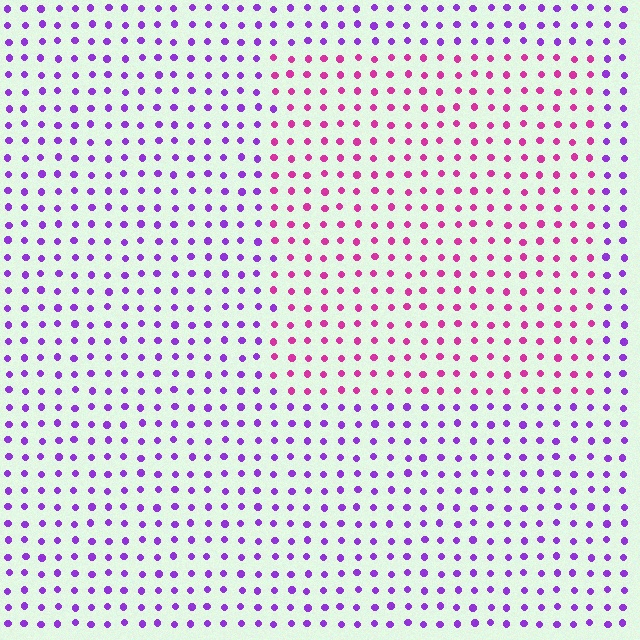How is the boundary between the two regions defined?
The boundary is defined purely by a slight shift in hue (about 44 degrees). Spacing, size, and orientation are identical on both sides.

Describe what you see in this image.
The image is filled with small purple elements in a uniform arrangement. A rectangle-shaped region is visible where the elements are tinted to a slightly different hue, forming a subtle color boundary.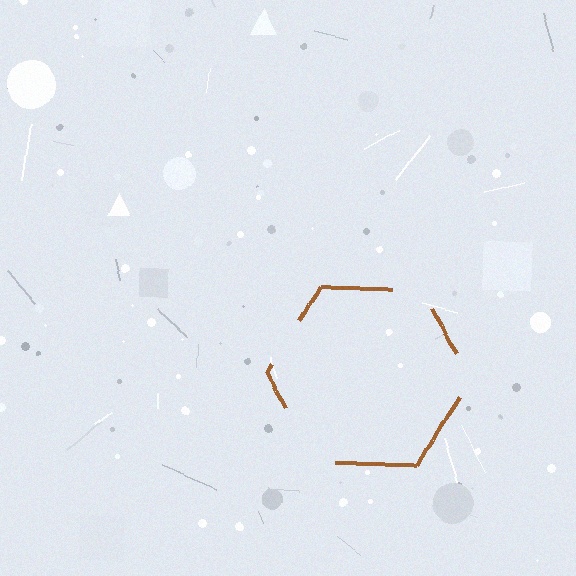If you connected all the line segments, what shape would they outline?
They would outline a hexagon.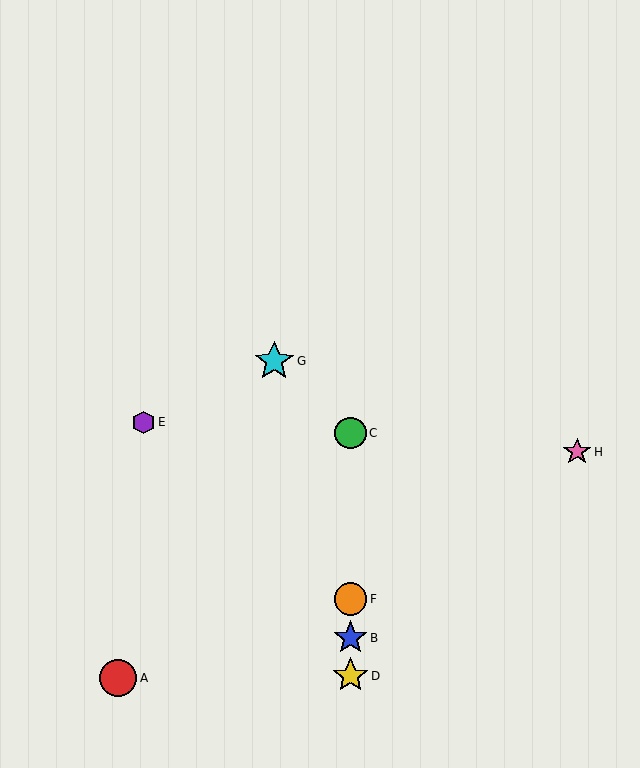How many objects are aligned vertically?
4 objects (B, C, D, F) are aligned vertically.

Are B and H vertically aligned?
No, B is at x≈351 and H is at x≈577.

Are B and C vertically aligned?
Yes, both are at x≈351.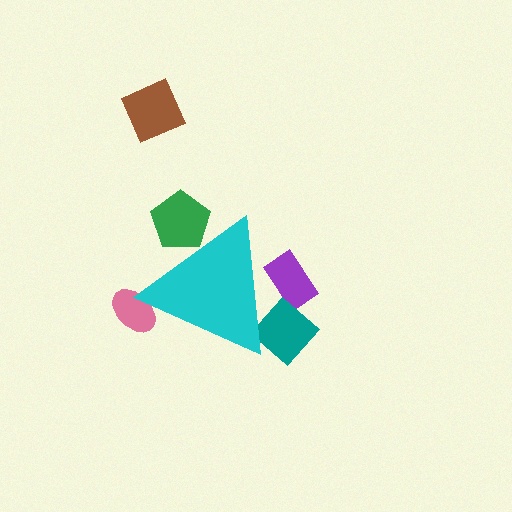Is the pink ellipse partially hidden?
Yes, the pink ellipse is partially hidden behind the cyan triangle.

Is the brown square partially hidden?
No, the brown square is fully visible.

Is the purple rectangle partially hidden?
Yes, the purple rectangle is partially hidden behind the cyan triangle.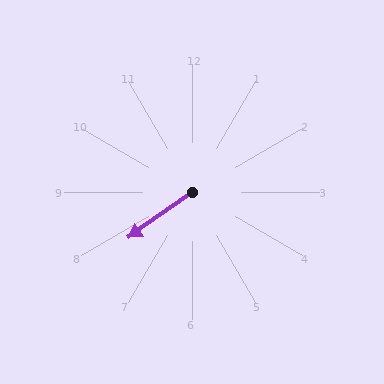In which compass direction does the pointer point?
Southwest.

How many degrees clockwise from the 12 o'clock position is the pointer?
Approximately 234 degrees.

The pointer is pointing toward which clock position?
Roughly 8 o'clock.